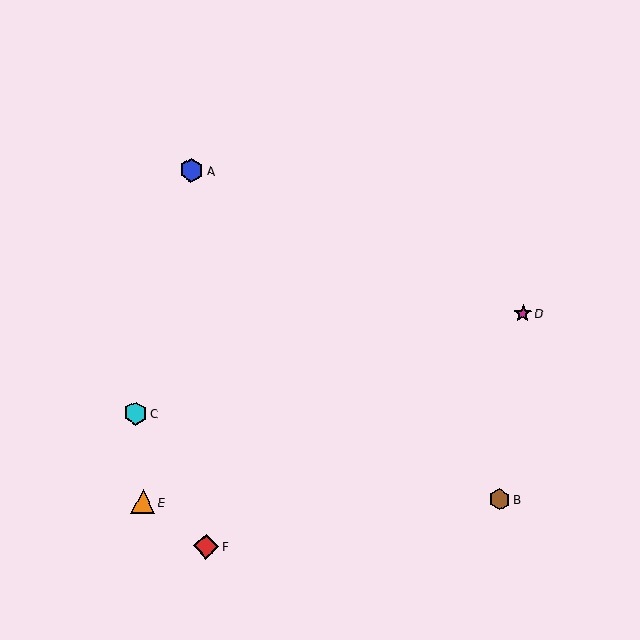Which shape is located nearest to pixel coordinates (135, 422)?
The cyan hexagon (labeled C) at (135, 413) is nearest to that location.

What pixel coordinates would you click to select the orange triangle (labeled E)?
Click at (143, 502) to select the orange triangle E.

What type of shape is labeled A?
Shape A is a blue hexagon.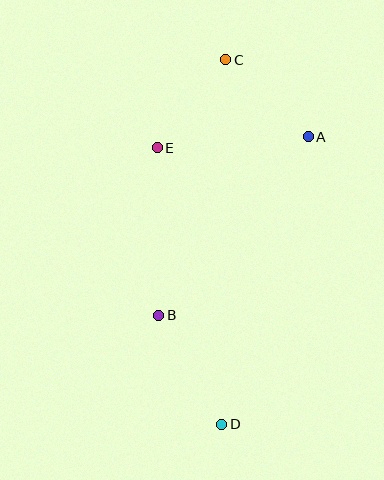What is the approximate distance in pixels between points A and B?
The distance between A and B is approximately 233 pixels.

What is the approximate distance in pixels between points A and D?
The distance between A and D is approximately 300 pixels.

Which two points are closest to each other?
Points C and E are closest to each other.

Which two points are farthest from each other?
Points C and D are farthest from each other.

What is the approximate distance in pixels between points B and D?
The distance between B and D is approximately 126 pixels.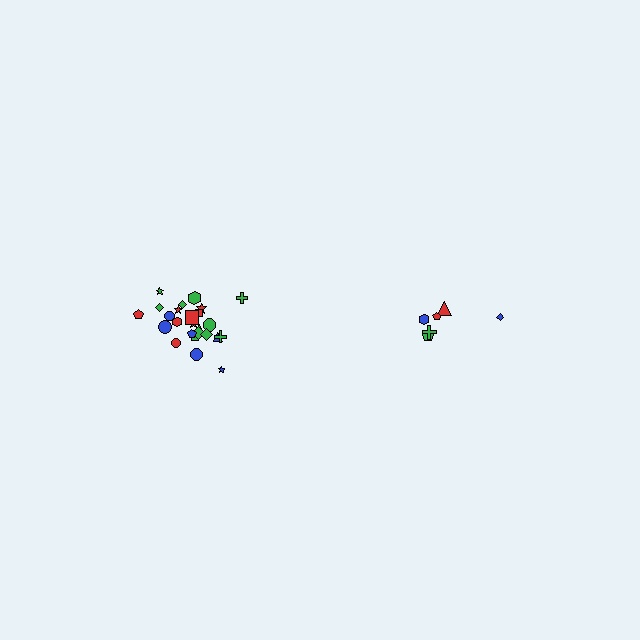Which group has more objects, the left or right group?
The left group.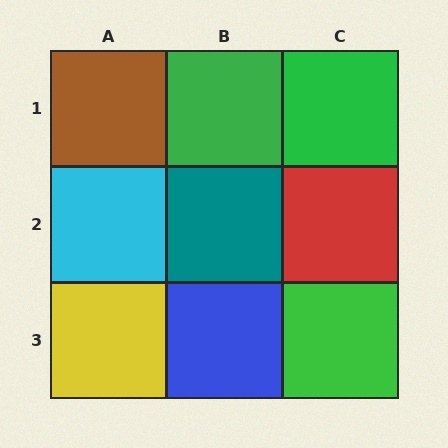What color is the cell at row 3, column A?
Yellow.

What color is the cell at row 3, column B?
Blue.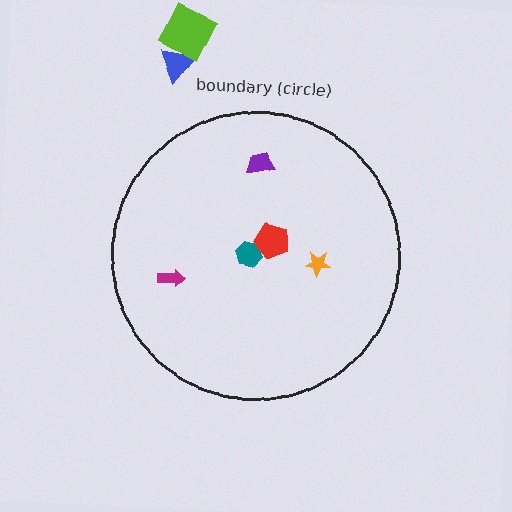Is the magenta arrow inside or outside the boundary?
Inside.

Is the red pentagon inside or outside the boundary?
Inside.